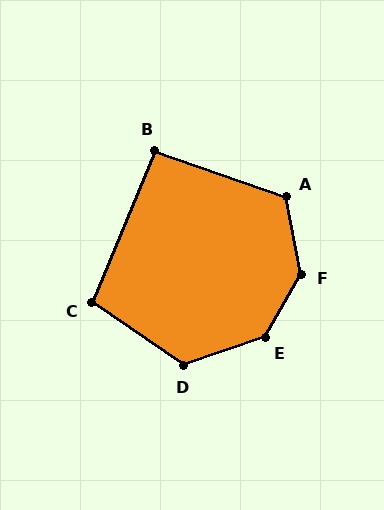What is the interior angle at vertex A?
Approximately 120 degrees (obtuse).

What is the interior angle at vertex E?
Approximately 138 degrees (obtuse).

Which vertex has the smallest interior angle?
B, at approximately 93 degrees.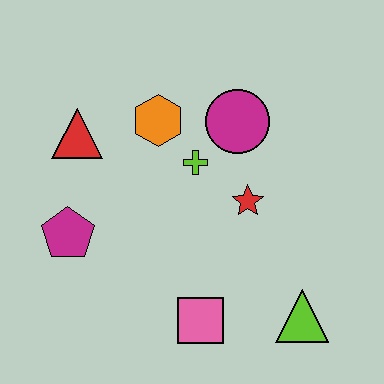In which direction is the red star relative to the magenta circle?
The red star is below the magenta circle.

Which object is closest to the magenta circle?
The lime cross is closest to the magenta circle.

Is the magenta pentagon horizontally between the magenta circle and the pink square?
No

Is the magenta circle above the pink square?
Yes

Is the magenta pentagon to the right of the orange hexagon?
No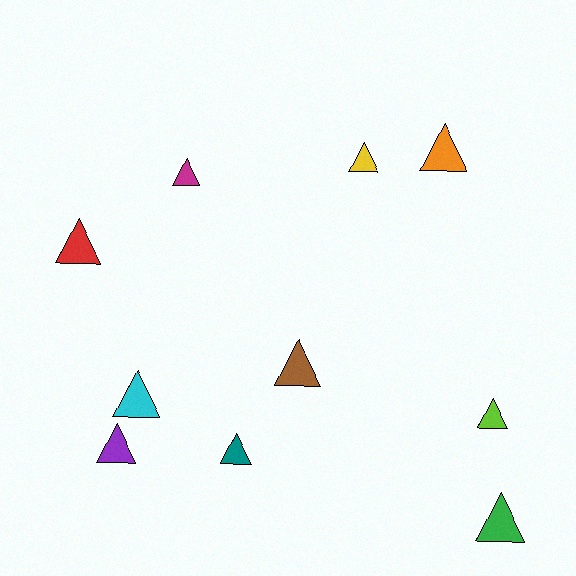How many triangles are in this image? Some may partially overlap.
There are 10 triangles.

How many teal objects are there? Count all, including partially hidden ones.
There is 1 teal object.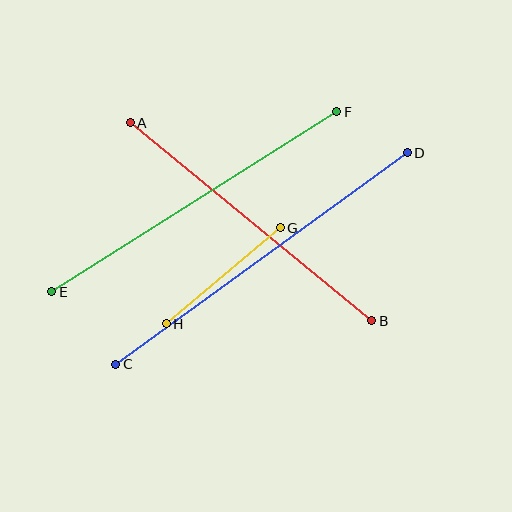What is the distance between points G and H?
The distance is approximately 149 pixels.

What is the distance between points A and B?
The distance is approximately 312 pixels.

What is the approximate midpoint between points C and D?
The midpoint is at approximately (261, 258) pixels.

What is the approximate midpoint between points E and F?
The midpoint is at approximately (194, 202) pixels.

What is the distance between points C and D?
The distance is approximately 360 pixels.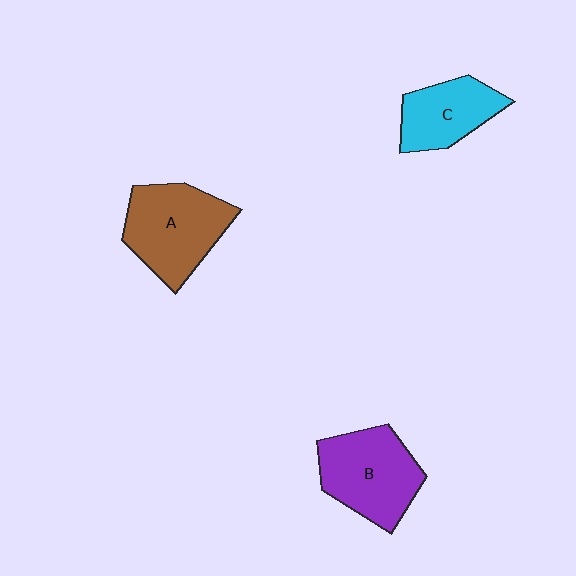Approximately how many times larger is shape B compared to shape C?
Approximately 1.4 times.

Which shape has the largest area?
Shape A (brown).